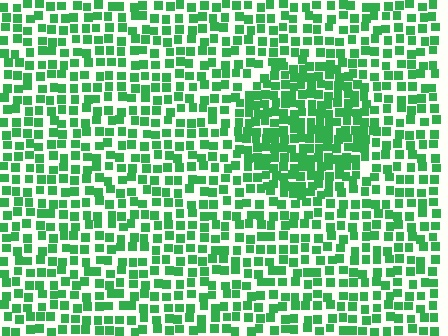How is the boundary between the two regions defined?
The boundary is defined by a change in element density (approximately 1.6x ratio). All elements are the same color, size, and shape.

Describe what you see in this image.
The image contains small green elements arranged at two different densities. A circle-shaped region is visible where the elements are more densely packed than the surrounding area.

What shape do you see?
I see a circle.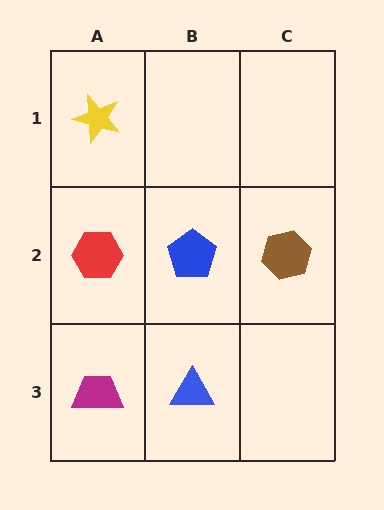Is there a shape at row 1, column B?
No, that cell is empty.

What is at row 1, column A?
A yellow star.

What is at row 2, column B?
A blue pentagon.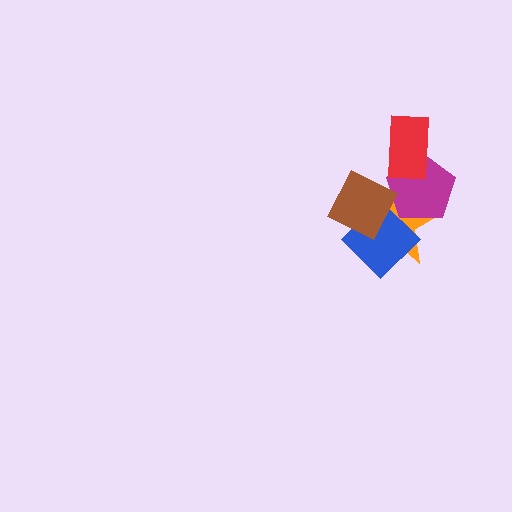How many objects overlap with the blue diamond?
3 objects overlap with the blue diamond.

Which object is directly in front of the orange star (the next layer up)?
The blue diamond is directly in front of the orange star.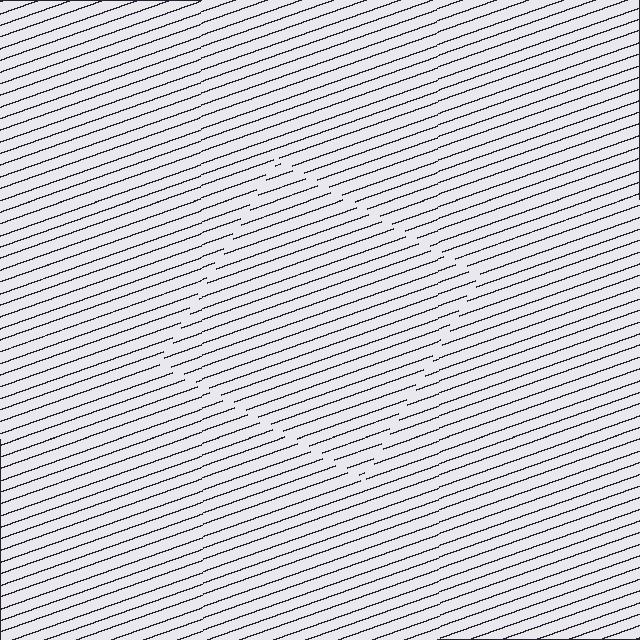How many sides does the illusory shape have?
4 sides — the line-ends trace a square.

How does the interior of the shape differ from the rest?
The interior of the shape contains the same grating, shifted by half a period — the contour is defined by the phase discontinuity where line-ends from the inner and outer gratings abut.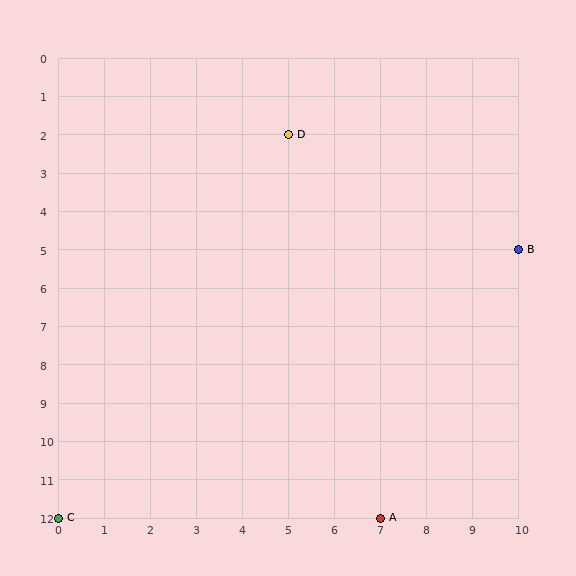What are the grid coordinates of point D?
Point D is at grid coordinates (5, 2).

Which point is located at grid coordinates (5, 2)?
Point D is at (5, 2).